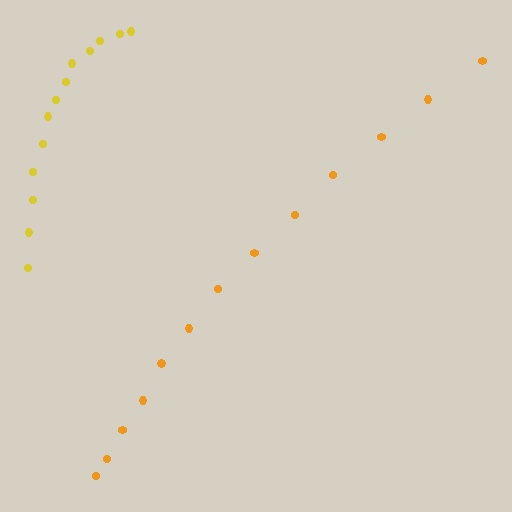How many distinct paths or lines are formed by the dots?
There are 2 distinct paths.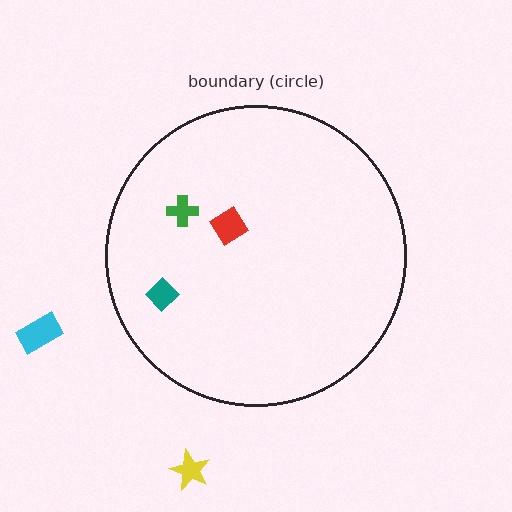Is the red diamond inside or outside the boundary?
Inside.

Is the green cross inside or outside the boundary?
Inside.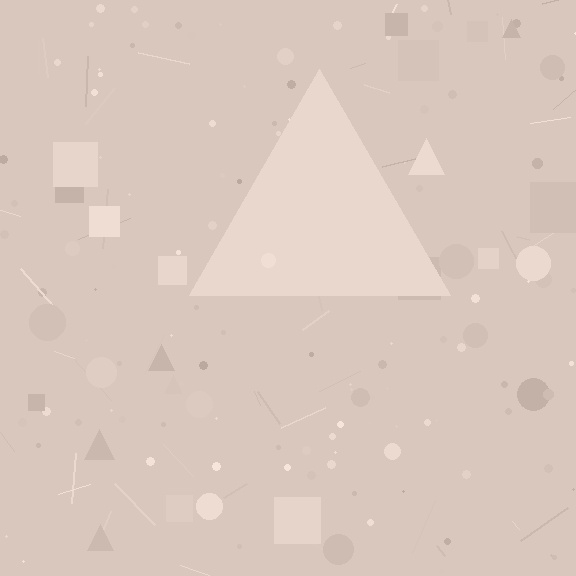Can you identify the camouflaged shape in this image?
The camouflaged shape is a triangle.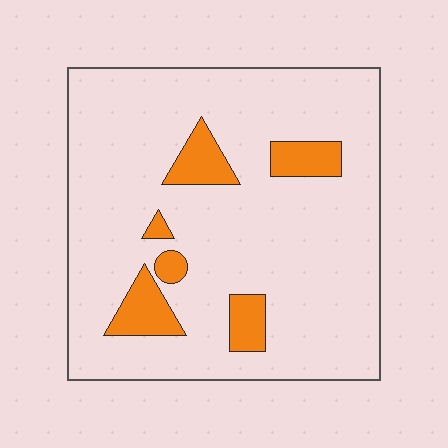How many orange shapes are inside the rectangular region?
6.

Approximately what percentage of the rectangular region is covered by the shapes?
Approximately 10%.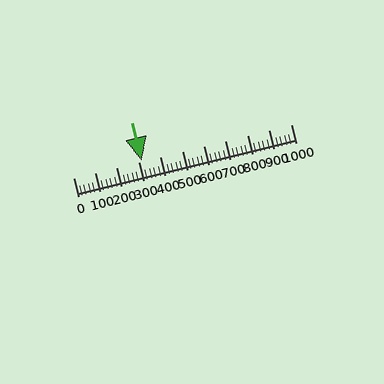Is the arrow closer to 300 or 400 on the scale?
The arrow is closer to 300.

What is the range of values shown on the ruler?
The ruler shows values from 0 to 1000.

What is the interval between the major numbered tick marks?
The major tick marks are spaced 100 units apart.